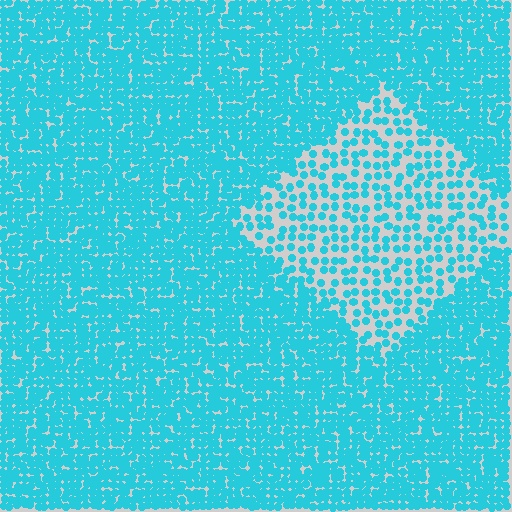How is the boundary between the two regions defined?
The boundary is defined by a change in element density (approximately 2.4x ratio). All elements are the same color, size, and shape.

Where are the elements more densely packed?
The elements are more densely packed outside the diamond boundary.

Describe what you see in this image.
The image contains small cyan elements arranged at two different densities. A diamond-shaped region is visible where the elements are less densely packed than the surrounding area.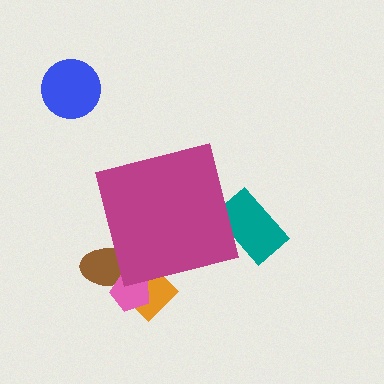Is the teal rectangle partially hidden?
Yes, the teal rectangle is partially hidden behind the magenta square.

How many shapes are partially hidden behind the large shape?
4 shapes are partially hidden.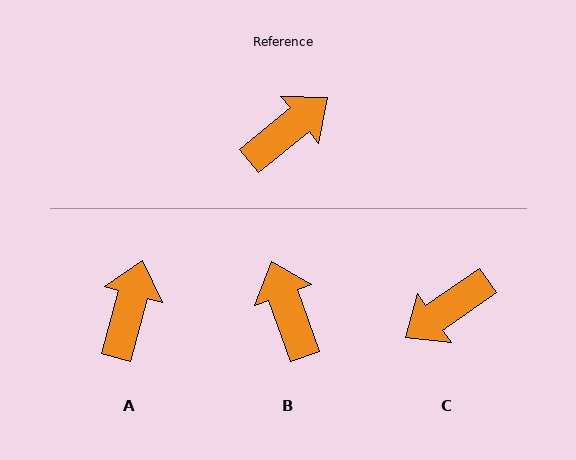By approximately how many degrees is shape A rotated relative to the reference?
Approximately 35 degrees counter-clockwise.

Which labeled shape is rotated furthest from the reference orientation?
C, about 176 degrees away.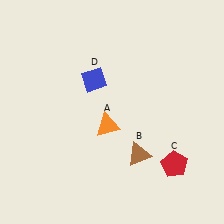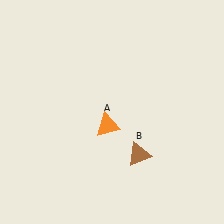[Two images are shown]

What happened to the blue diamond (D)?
The blue diamond (D) was removed in Image 2. It was in the top-left area of Image 1.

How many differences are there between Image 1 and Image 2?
There are 2 differences between the two images.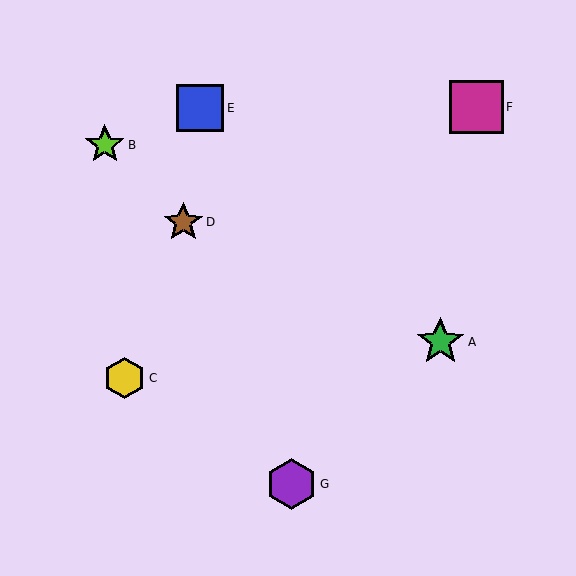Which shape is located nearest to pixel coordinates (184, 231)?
The brown star (labeled D) at (183, 222) is nearest to that location.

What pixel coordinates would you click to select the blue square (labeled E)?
Click at (200, 108) to select the blue square E.